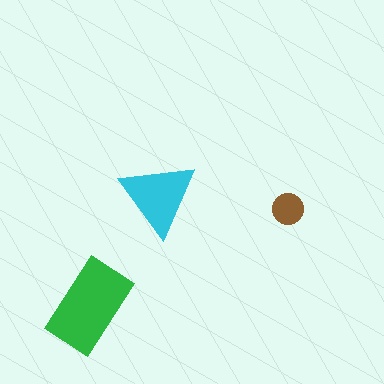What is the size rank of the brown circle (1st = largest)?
3rd.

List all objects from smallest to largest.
The brown circle, the cyan triangle, the green rectangle.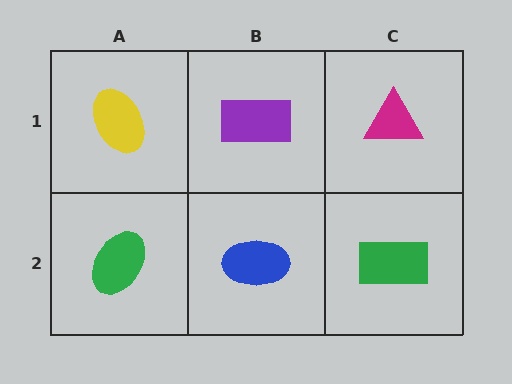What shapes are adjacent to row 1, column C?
A green rectangle (row 2, column C), a purple rectangle (row 1, column B).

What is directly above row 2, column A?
A yellow ellipse.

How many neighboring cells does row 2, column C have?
2.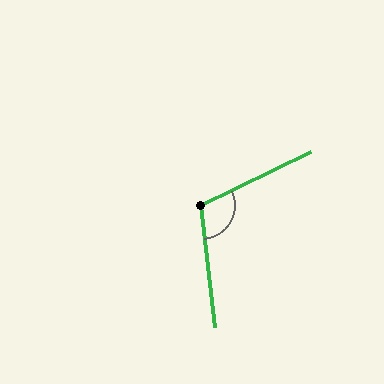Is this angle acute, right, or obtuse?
It is obtuse.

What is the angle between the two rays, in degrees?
Approximately 110 degrees.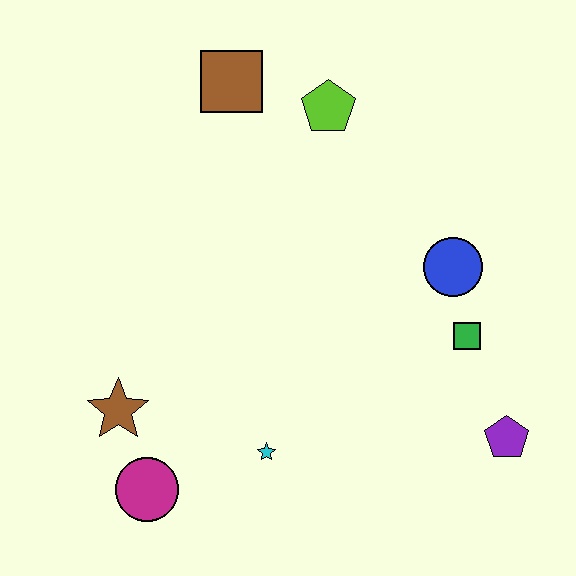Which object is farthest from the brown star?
The purple pentagon is farthest from the brown star.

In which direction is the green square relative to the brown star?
The green square is to the right of the brown star.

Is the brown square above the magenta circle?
Yes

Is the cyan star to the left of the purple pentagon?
Yes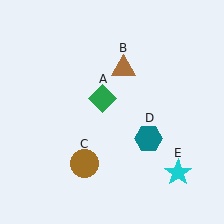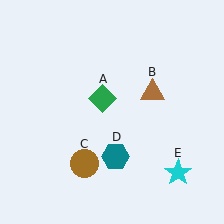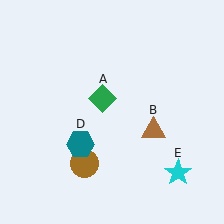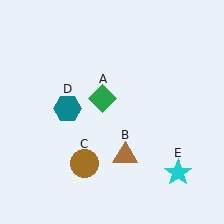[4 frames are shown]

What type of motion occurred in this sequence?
The brown triangle (object B), teal hexagon (object D) rotated clockwise around the center of the scene.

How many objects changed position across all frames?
2 objects changed position: brown triangle (object B), teal hexagon (object D).